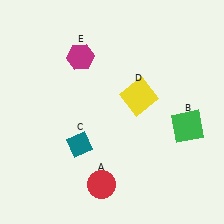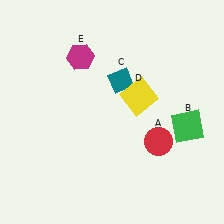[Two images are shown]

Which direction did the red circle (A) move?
The red circle (A) moved right.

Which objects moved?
The objects that moved are: the red circle (A), the teal diamond (C).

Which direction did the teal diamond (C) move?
The teal diamond (C) moved up.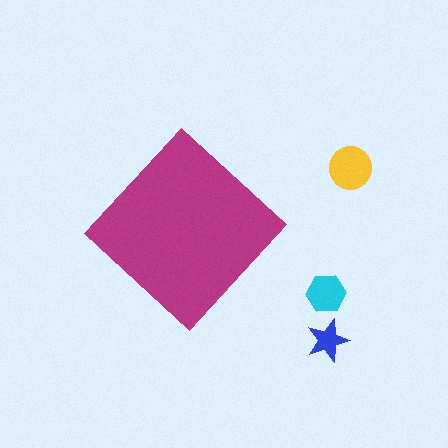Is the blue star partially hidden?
No, the blue star is fully visible.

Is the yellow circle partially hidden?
No, the yellow circle is fully visible.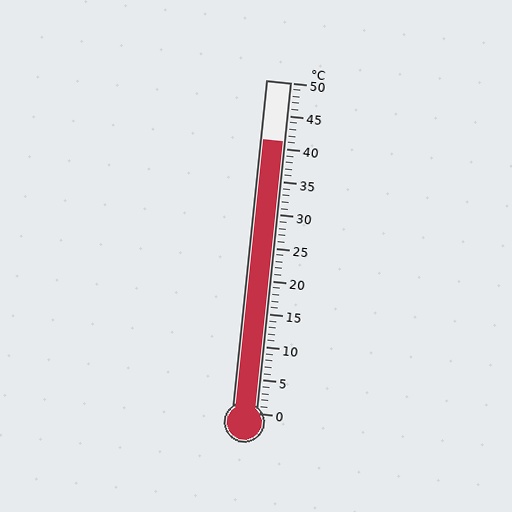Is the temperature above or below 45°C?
The temperature is below 45°C.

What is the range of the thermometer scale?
The thermometer scale ranges from 0°C to 50°C.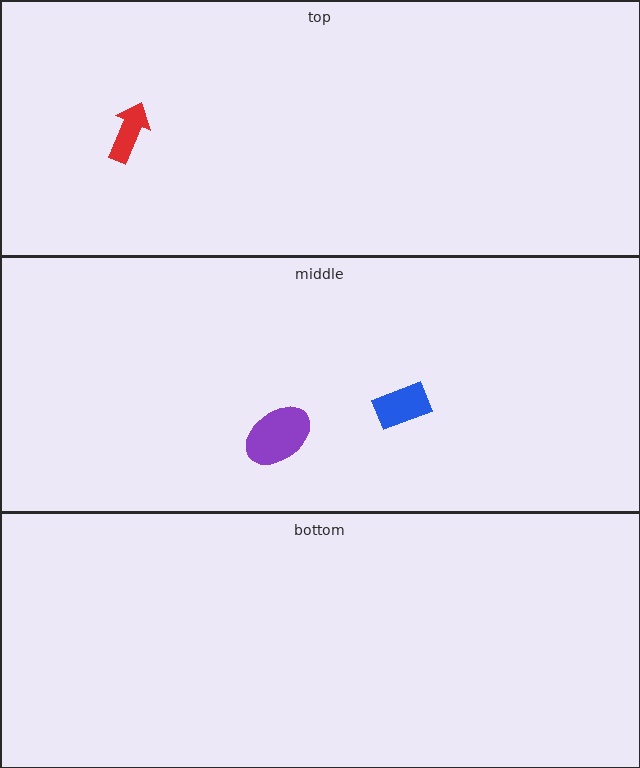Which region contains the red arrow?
The top region.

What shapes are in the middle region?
The purple ellipse, the blue rectangle.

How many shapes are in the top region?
1.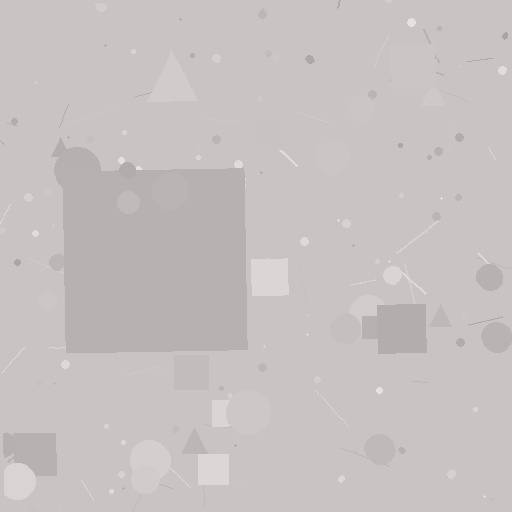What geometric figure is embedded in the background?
A square is embedded in the background.